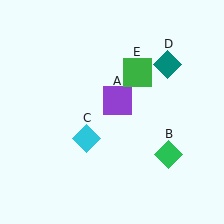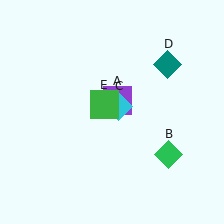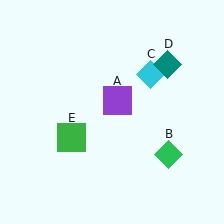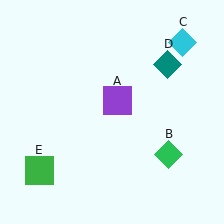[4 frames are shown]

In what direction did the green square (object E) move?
The green square (object E) moved down and to the left.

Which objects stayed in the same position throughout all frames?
Purple square (object A) and green diamond (object B) and teal diamond (object D) remained stationary.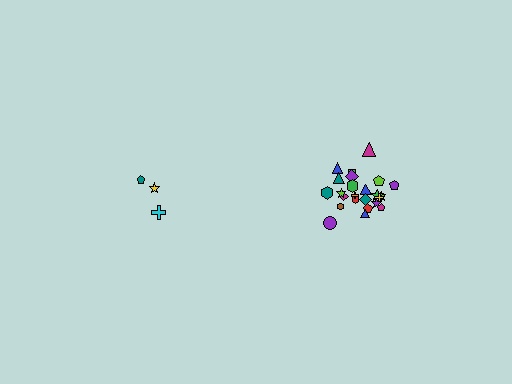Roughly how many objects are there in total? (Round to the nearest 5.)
Roughly 30 objects in total.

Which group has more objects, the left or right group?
The right group.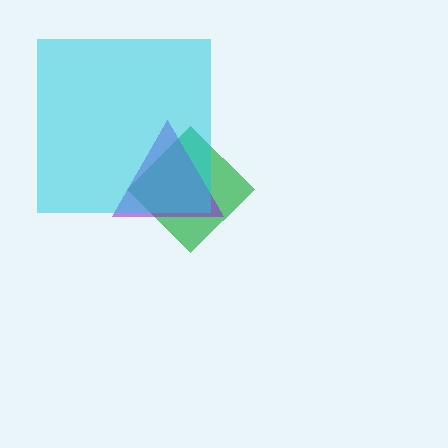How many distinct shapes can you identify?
There are 3 distinct shapes: a green diamond, a purple triangle, a cyan square.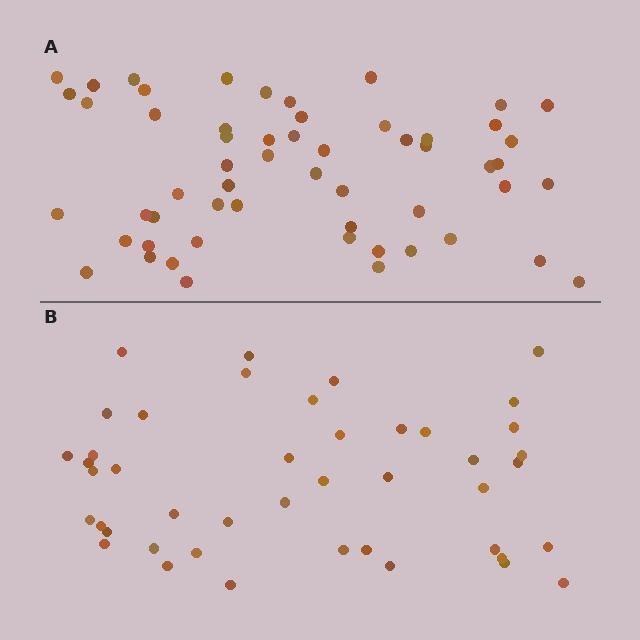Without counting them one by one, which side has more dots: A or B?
Region A (the top region) has more dots.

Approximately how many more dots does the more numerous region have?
Region A has roughly 12 or so more dots than region B.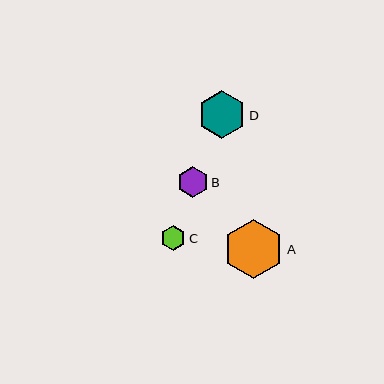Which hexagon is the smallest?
Hexagon C is the smallest with a size of approximately 24 pixels.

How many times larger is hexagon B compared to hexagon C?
Hexagon B is approximately 1.3 times the size of hexagon C.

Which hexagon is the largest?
Hexagon A is the largest with a size of approximately 60 pixels.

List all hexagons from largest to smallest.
From largest to smallest: A, D, B, C.